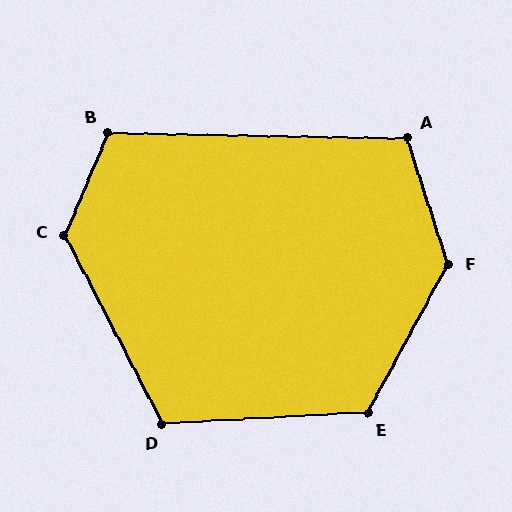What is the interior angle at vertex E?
Approximately 122 degrees (obtuse).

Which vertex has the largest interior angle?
F, at approximately 134 degrees.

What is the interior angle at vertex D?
Approximately 114 degrees (obtuse).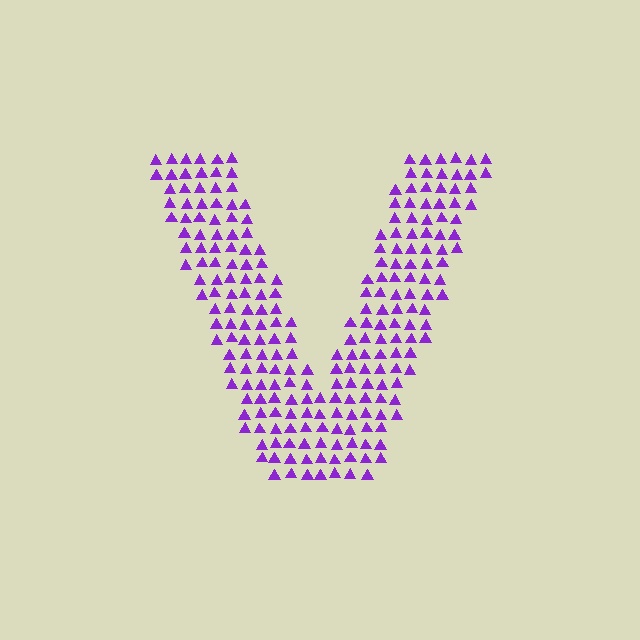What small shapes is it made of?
It is made of small triangles.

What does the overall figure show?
The overall figure shows the letter V.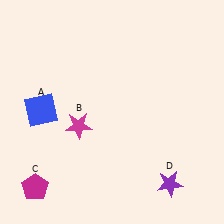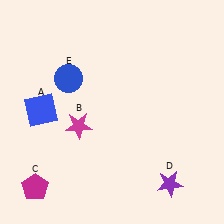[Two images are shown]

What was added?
A blue circle (E) was added in Image 2.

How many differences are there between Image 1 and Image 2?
There is 1 difference between the two images.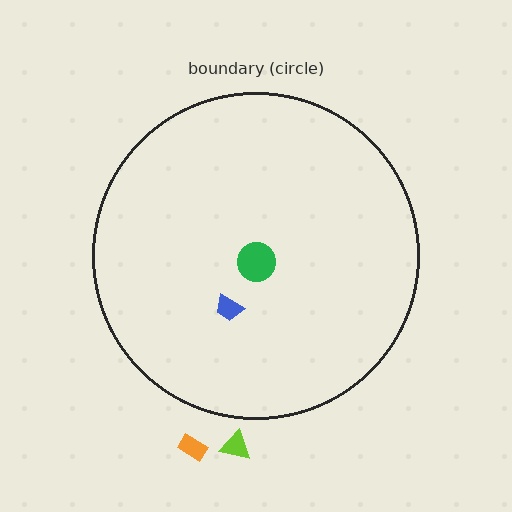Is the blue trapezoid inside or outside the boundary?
Inside.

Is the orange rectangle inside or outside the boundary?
Outside.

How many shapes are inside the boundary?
2 inside, 2 outside.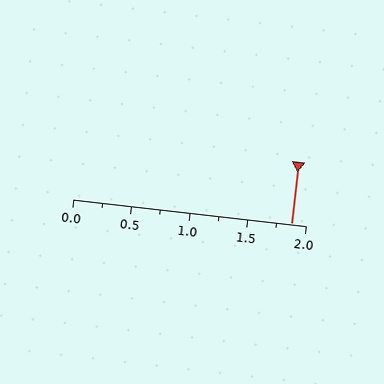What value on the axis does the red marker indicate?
The marker indicates approximately 1.88.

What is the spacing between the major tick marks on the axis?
The major ticks are spaced 0.5 apart.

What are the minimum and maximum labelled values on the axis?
The axis runs from 0.0 to 2.0.